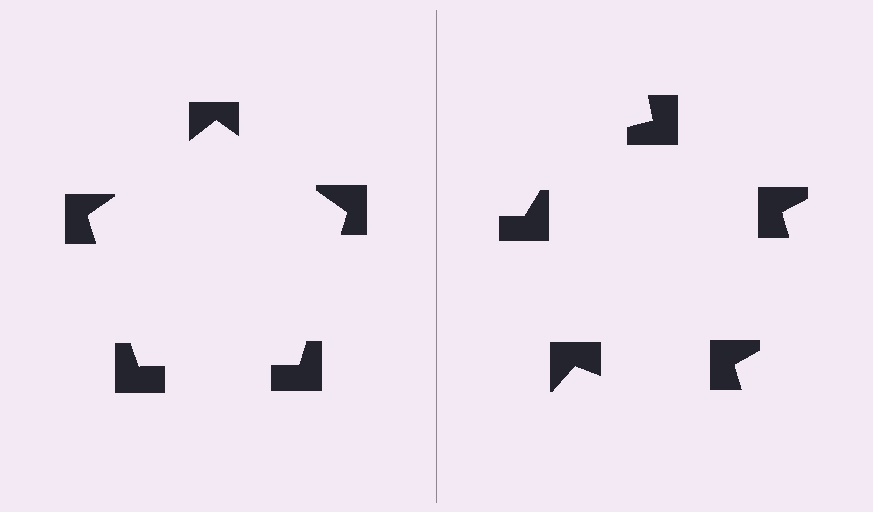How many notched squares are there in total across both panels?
10 — 5 on each side.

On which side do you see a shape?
An illusory pentagon appears on the left side. On the right side the wedge cuts are rotated, so no coherent shape forms.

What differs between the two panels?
The notched squares are positioned identically on both sides; only the wedge orientations differ. On the left they align to a pentagon; on the right they are misaligned.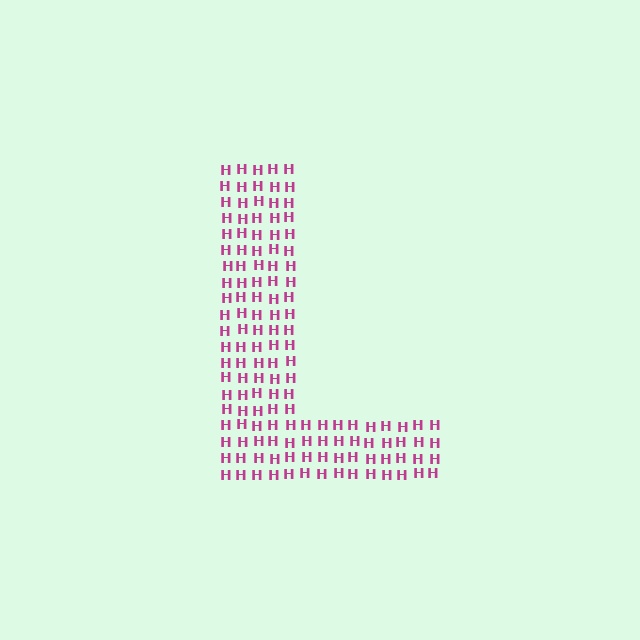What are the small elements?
The small elements are letter H's.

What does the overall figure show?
The overall figure shows the letter L.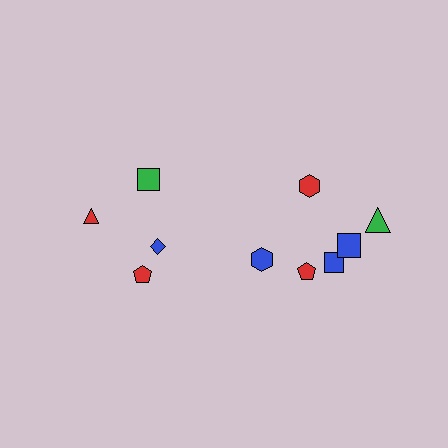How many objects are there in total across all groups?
There are 10 objects.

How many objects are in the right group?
There are 6 objects.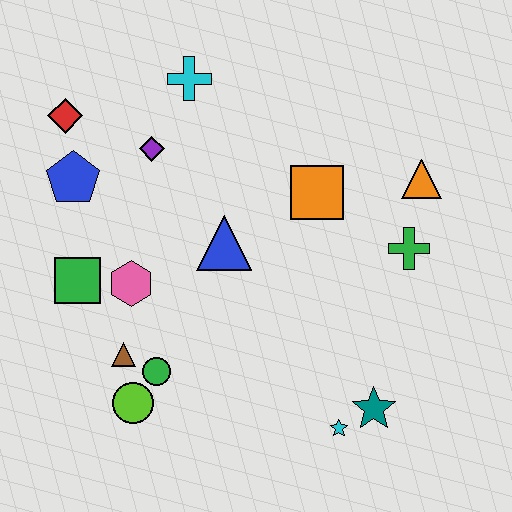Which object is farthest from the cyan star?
The red diamond is farthest from the cyan star.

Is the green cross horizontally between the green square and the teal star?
No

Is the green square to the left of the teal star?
Yes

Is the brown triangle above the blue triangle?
No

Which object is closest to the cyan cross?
The purple diamond is closest to the cyan cross.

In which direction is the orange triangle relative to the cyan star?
The orange triangle is above the cyan star.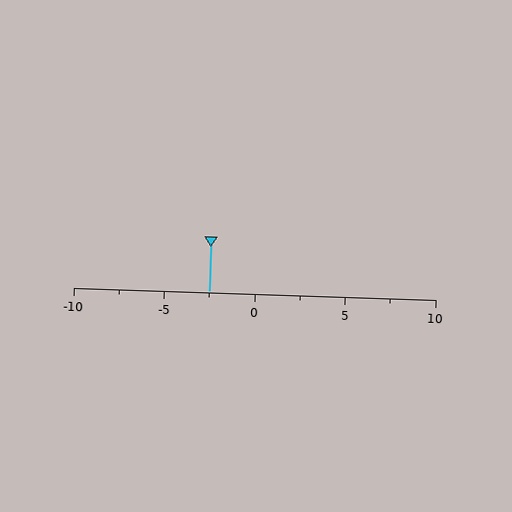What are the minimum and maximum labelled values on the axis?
The axis runs from -10 to 10.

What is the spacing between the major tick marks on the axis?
The major ticks are spaced 5 apart.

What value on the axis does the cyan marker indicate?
The marker indicates approximately -2.5.